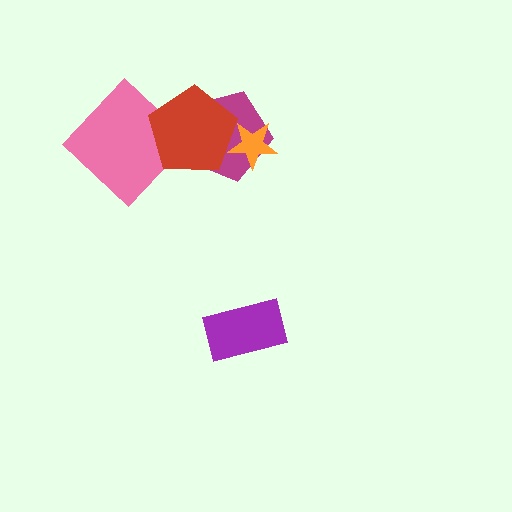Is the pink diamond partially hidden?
Yes, it is partially covered by another shape.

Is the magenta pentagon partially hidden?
Yes, it is partially covered by another shape.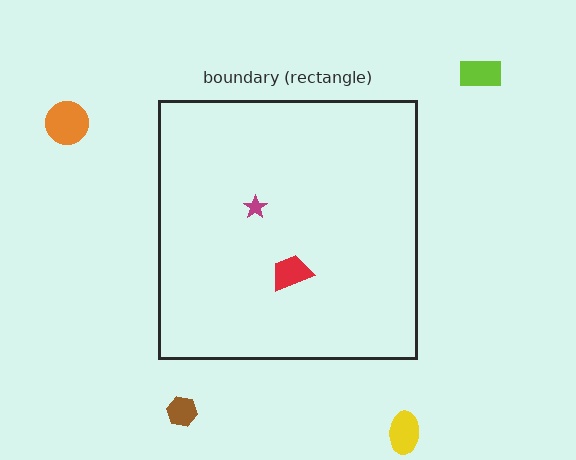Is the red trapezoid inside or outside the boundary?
Inside.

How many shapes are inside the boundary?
2 inside, 4 outside.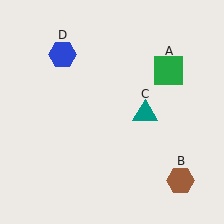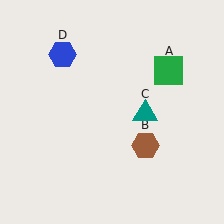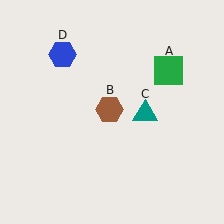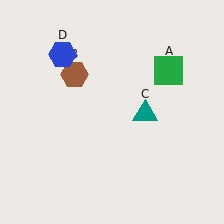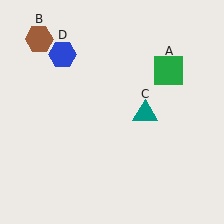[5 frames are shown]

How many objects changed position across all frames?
1 object changed position: brown hexagon (object B).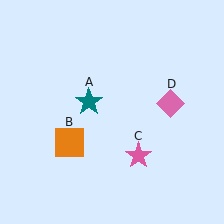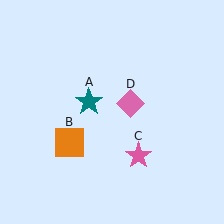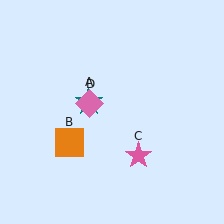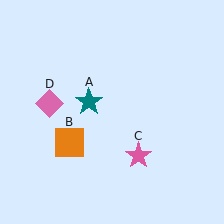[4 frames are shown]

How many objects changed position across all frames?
1 object changed position: pink diamond (object D).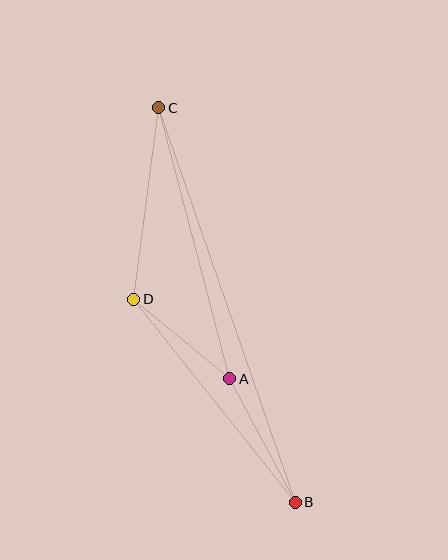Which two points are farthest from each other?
Points B and C are farthest from each other.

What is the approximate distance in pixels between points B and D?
The distance between B and D is approximately 259 pixels.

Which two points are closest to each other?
Points A and D are closest to each other.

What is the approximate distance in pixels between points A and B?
The distance between A and B is approximately 140 pixels.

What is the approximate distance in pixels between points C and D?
The distance between C and D is approximately 193 pixels.